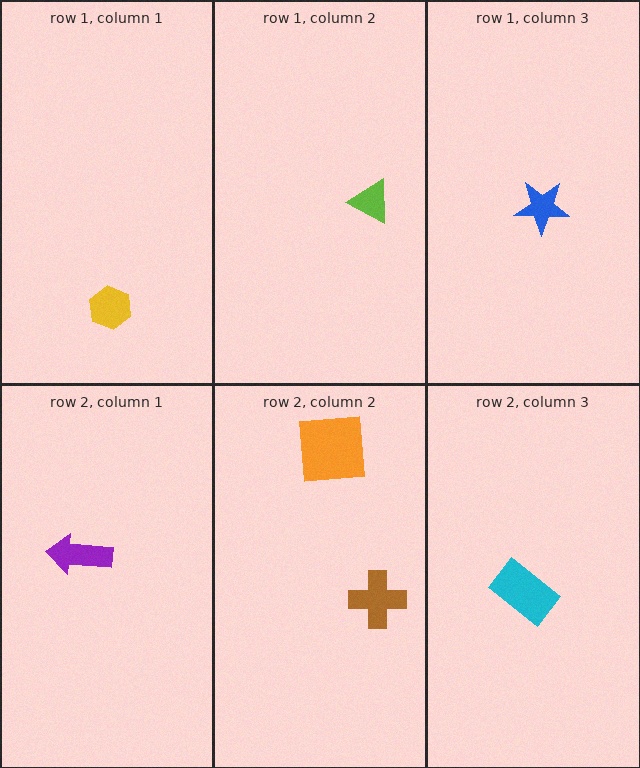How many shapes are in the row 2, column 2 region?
2.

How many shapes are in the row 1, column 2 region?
1.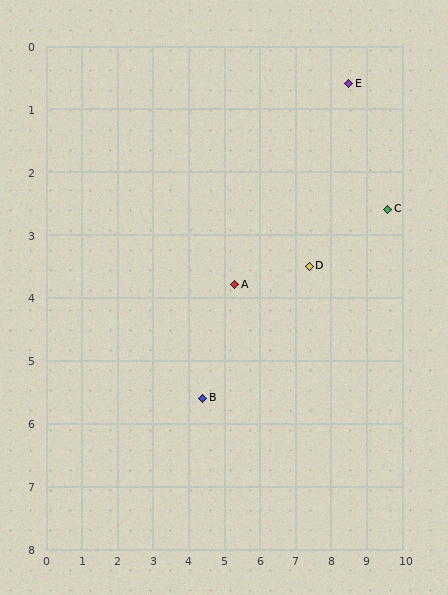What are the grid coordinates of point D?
Point D is at approximately (7.4, 3.5).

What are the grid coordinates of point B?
Point B is at approximately (4.4, 5.6).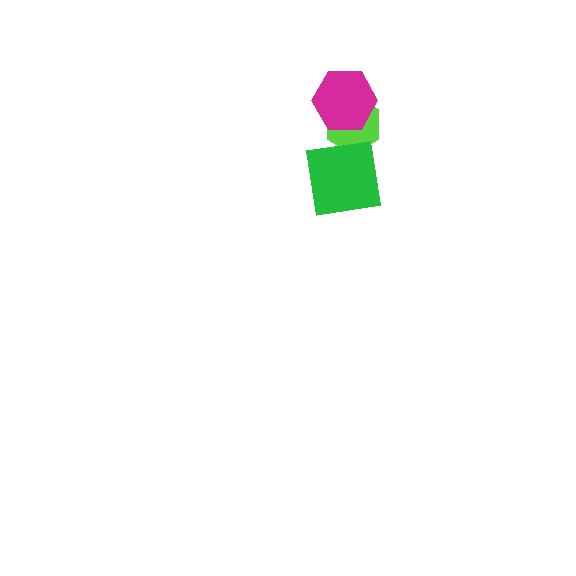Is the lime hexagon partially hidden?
Yes, it is partially covered by another shape.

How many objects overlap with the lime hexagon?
2 objects overlap with the lime hexagon.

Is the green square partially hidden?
No, no other shape covers it.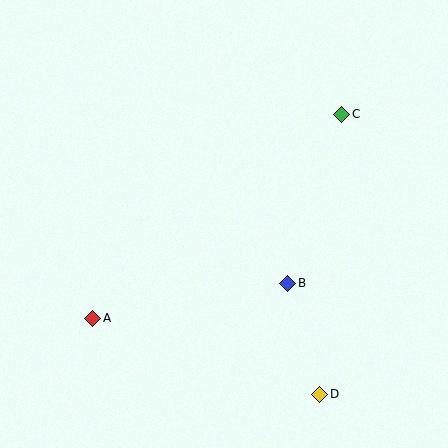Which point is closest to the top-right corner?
Point C is closest to the top-right corner.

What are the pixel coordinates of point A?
Point A is at (93, 318).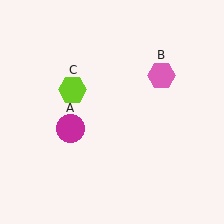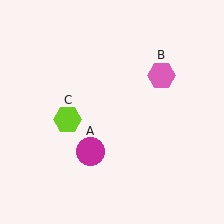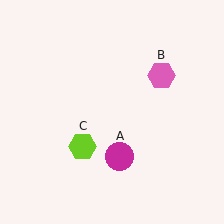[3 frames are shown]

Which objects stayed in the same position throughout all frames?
Pink hexagon (object B) remained stationary.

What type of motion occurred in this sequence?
The magenta circle (object A), lime hexagon (object C) rotated counterclockwise around the center of the scene.